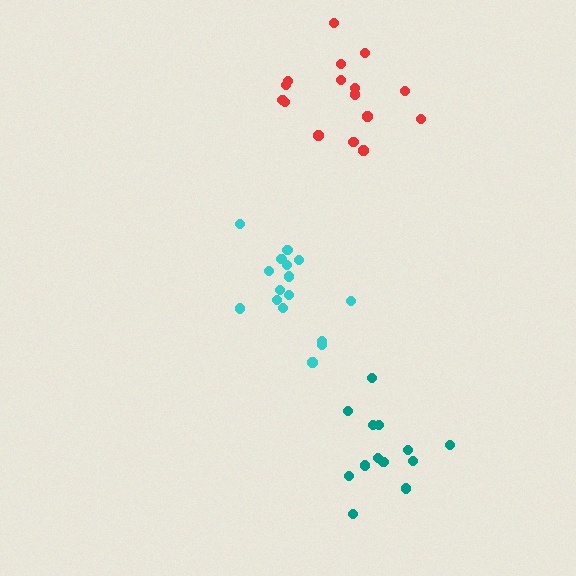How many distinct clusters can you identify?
There are 3 distinct clusters.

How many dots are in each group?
Group 1: 13 dots, Group 2: 16 dots, Group 3: 16 dots (45 total).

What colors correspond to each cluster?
The clusters are colored: teal, red, cyan.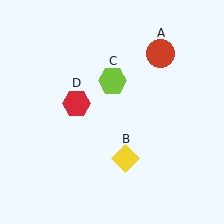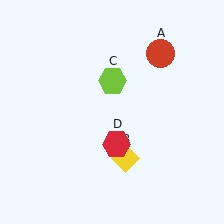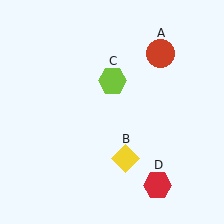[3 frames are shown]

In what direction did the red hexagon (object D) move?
The red hexagon (object D) moved down and to the right.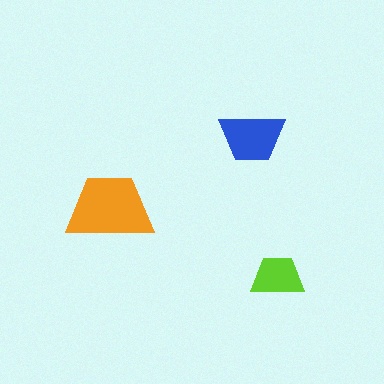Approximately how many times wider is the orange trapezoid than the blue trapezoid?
About 1.5 times wider.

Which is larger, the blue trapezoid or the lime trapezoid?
The blue one.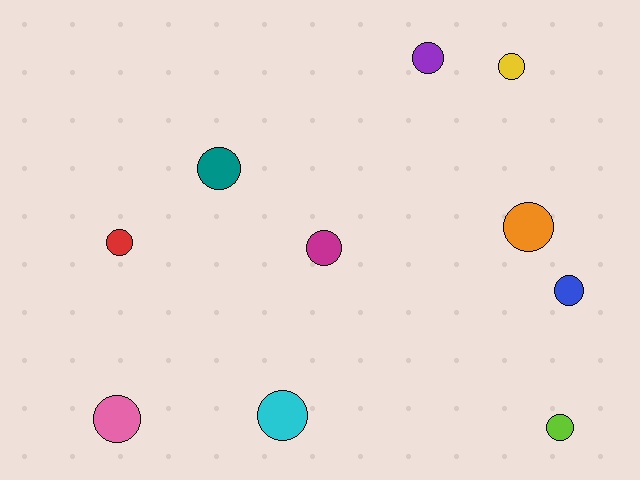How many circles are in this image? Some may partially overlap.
There are 10 circles.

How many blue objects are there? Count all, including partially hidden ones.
There is 1 blue object.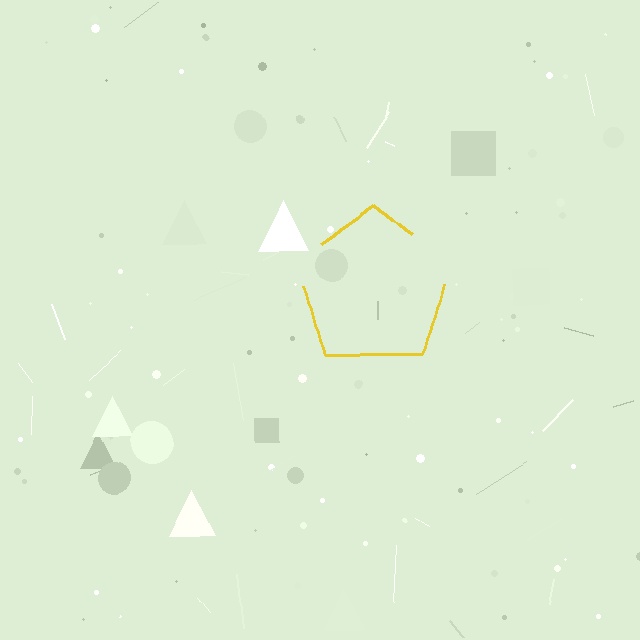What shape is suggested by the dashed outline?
The dashed outline suggests a pentagon.